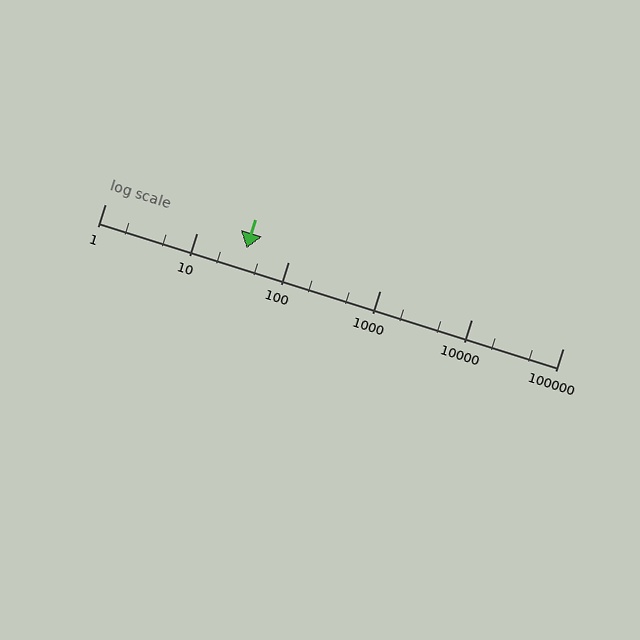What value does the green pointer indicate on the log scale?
The pointer indicates approximately 35.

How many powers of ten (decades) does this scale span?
The scale spans 5 decades, from 1 to 100000.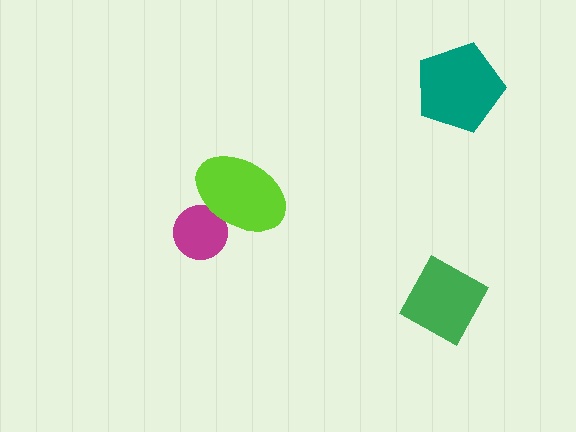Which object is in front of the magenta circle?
The lime ellipse is in front of the magenta circle.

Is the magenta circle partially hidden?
Yes, it is partially covered by another shape.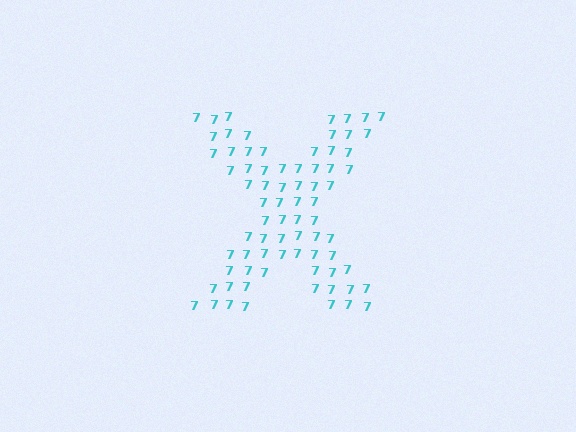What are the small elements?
The small elements are digit 7's.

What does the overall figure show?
The overall figure shows the letter X.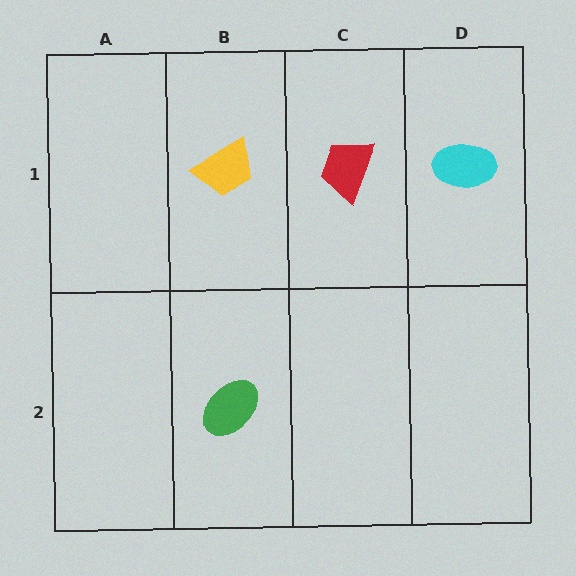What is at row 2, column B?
A green ellipse.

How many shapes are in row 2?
1 shape.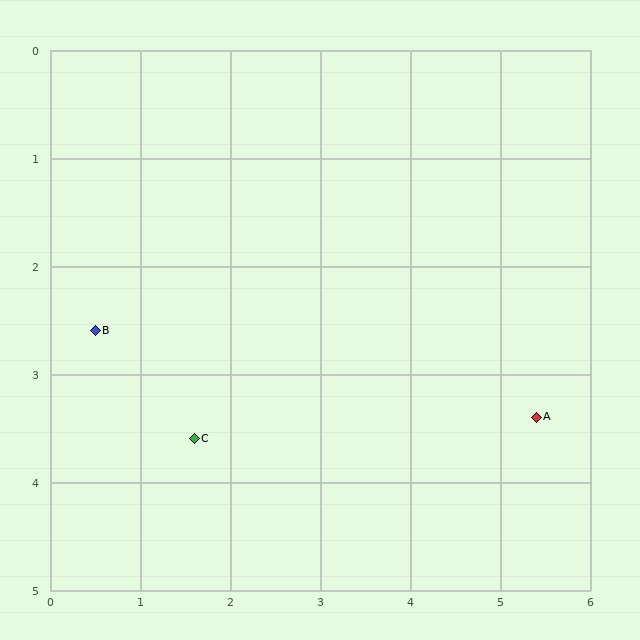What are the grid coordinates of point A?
Point A is at approximately (5.4, 3.4).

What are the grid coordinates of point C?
Point C is at approximately (1.6, 3.6).